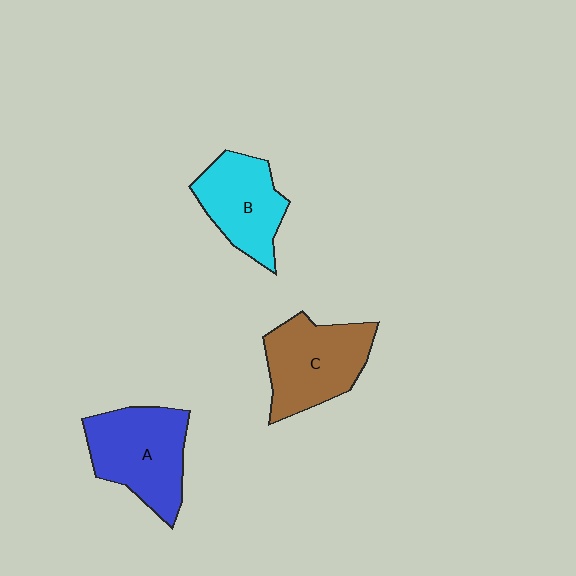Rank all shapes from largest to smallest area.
From largest to smallest: A (blue), C (brown), B (cyan).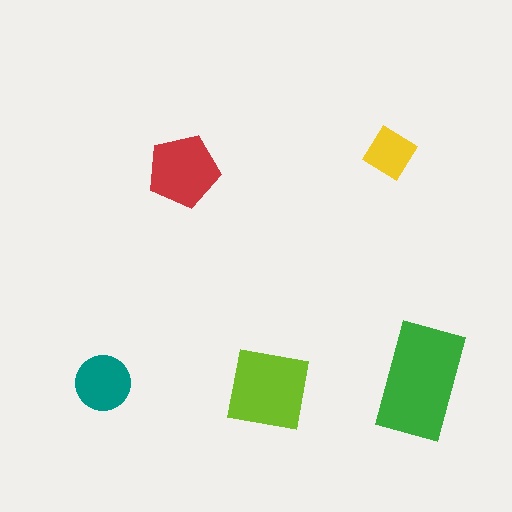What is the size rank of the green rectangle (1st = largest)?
1st.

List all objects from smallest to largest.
The yellow diamond, the teal circle, the red pentagon, the lime square, the green rectangle.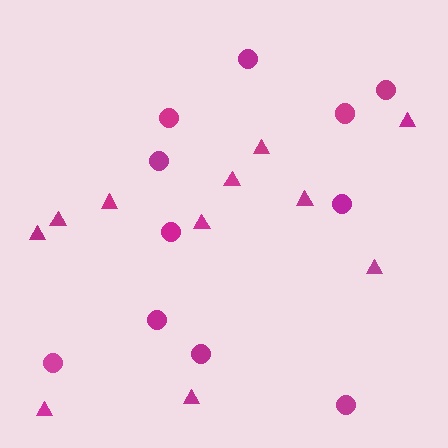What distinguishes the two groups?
There are 2 groups: one group of circles (11) and one group of triangles (11).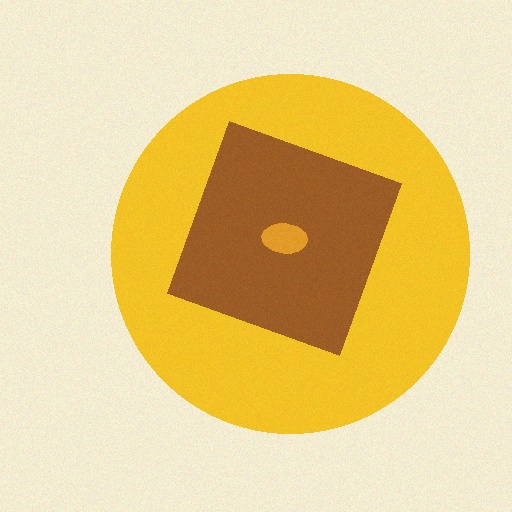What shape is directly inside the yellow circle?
The brown square.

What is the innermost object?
The orange ellipse.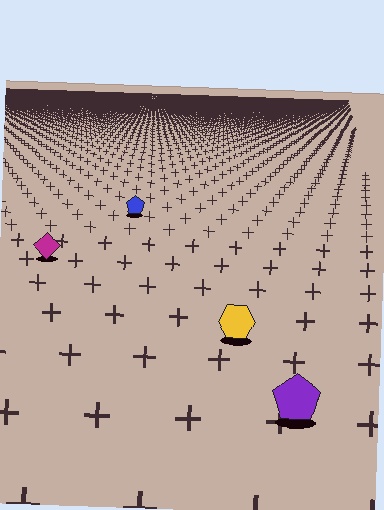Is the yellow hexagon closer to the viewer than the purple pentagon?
No. The purple pentagon is closer — you can tell from the texture gradient: the ground texture is coarser near it.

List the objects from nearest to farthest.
From nearest to farthest: the purple pentagon, the yellow hexagon, the magenta diamond, the blue pentagon.